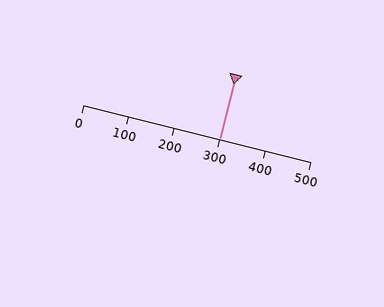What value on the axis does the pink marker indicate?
The marker indicates approximately 300.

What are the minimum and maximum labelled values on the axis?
The axis runs from 0 to 500.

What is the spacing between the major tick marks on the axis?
The major ticks are spaced 100 apart.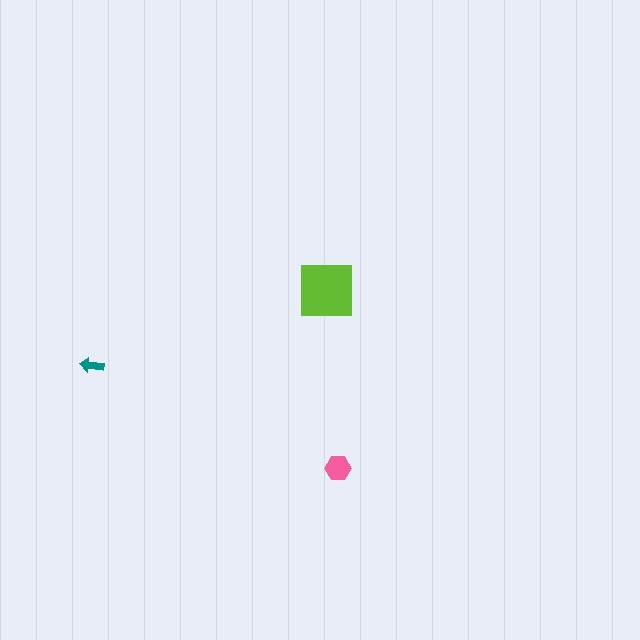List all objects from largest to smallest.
The lime square, the pink hexagon, the teal arrow.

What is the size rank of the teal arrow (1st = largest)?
3rd.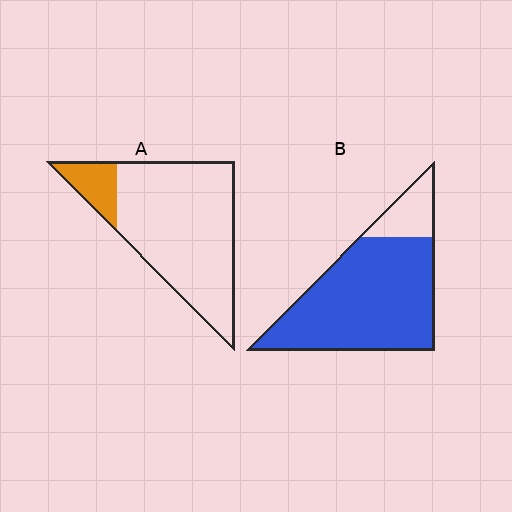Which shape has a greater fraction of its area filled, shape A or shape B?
Shape B.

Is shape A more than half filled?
No.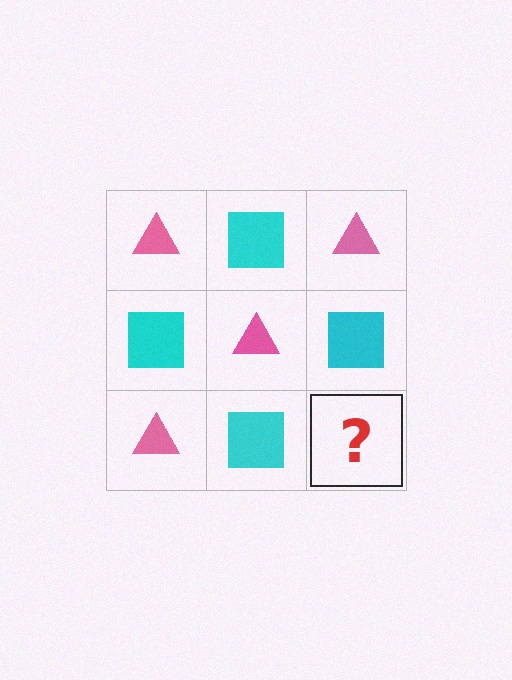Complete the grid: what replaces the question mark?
The question mark should be replaced with a pink triangle.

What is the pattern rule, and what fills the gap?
The rule is that it alternates pink triangle and cyan square in a checkerboard pattern. The gap should be filled with a pink triangle.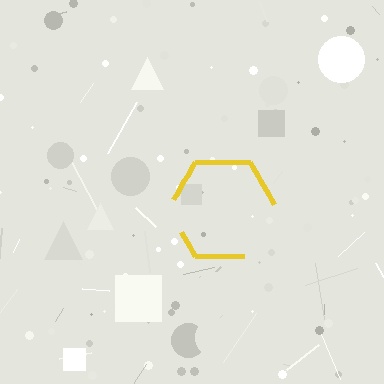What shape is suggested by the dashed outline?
The dashed outline suggests a hexagon.